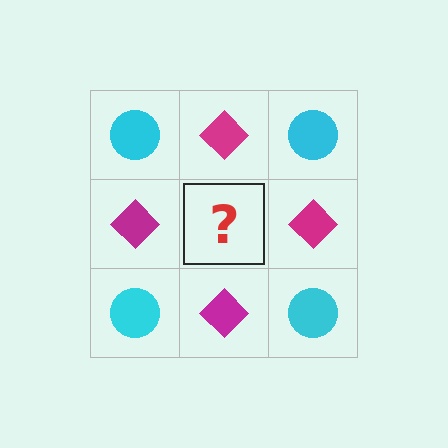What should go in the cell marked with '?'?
The missing cell should contain a cyan circle.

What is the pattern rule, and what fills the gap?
The rule is that it alternates cyan circle and magenta diamond in a checkerboard pattern. The gap should be filled with a cyan circle.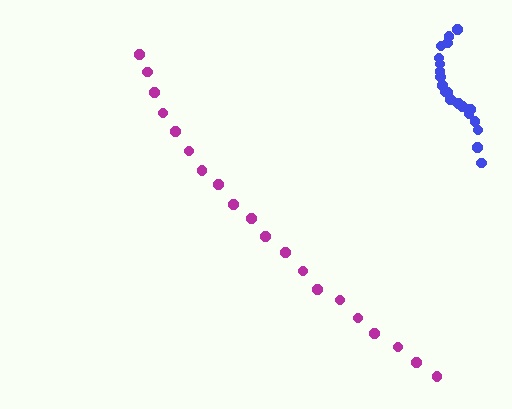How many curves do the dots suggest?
There are 2 distinct paths.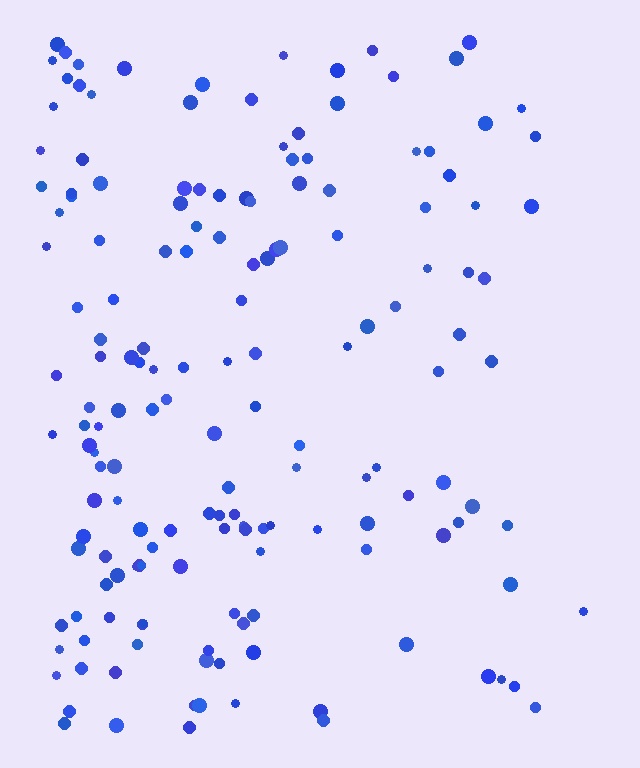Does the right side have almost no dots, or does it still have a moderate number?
Still a moderate number, just noticeably fewer than the left.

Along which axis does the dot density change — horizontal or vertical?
Horizontal.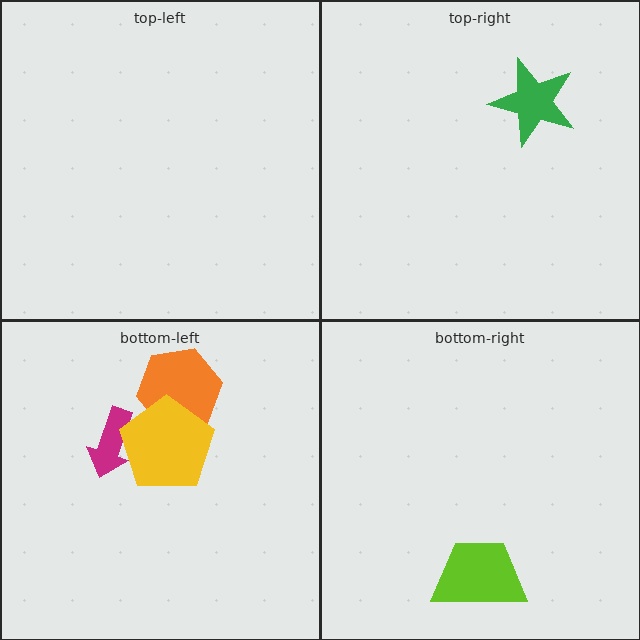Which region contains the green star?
The top-right region.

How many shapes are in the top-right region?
1.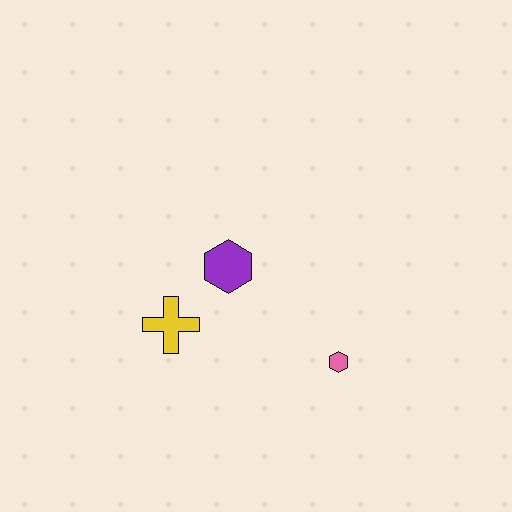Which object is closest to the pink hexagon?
The purple hexagon is closest to the pink hexagon.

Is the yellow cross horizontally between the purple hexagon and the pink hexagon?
No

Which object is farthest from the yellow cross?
The pink hexagon is farthest from the yellow cross.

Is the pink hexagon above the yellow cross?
No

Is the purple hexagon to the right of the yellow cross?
Yes